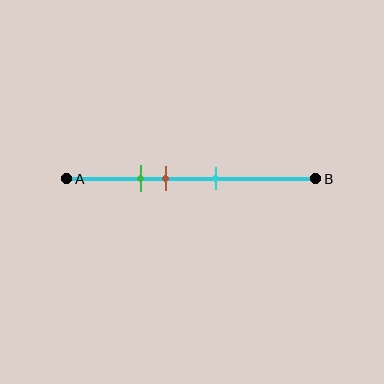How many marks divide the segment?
There are 3 marks dividing the segment.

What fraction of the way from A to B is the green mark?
The green mark is approximately 30% (0.3) of the way from A to B.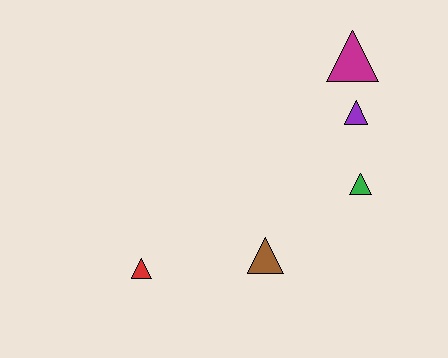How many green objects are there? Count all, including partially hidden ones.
There is 1 green object.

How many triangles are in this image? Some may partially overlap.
There are 5 triangles.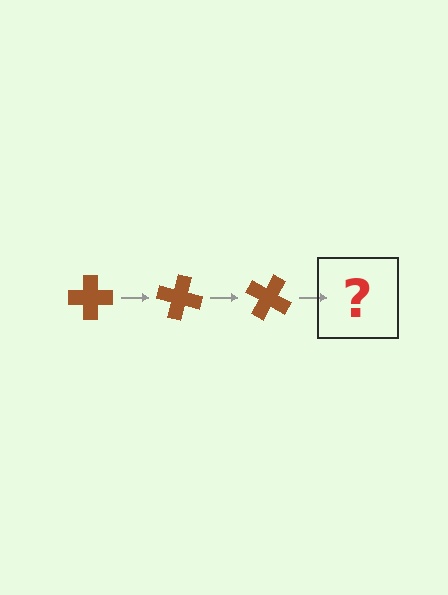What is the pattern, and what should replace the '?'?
The pattern is that the cross rotates 15 degrees each step. The '?' should be a brown cross rotated 45 degrees.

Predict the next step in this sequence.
The next step is a brown cross rotated 45 degrees.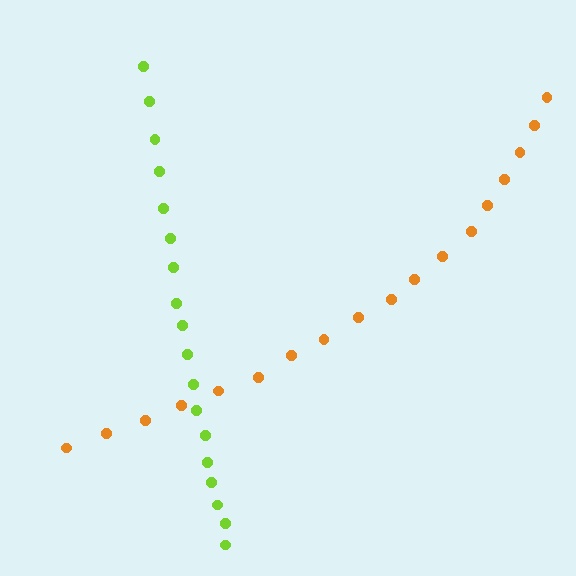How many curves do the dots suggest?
There are 2 distinct paths.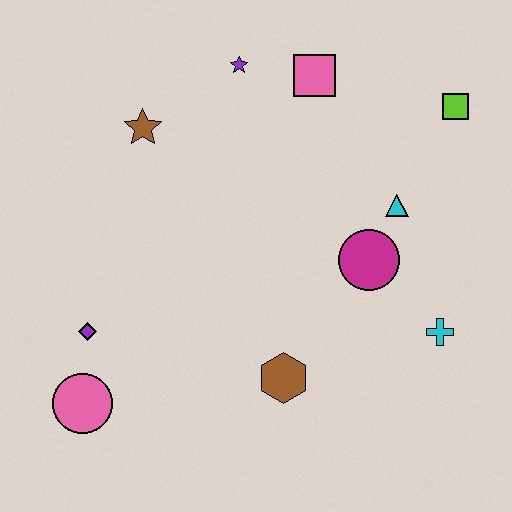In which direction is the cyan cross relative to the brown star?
The cyan cross is to the right of the brown star.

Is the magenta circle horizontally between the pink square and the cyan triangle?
Yes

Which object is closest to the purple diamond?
The pink circle is closest to the purple diamond.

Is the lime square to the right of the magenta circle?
Yes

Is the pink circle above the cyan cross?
No